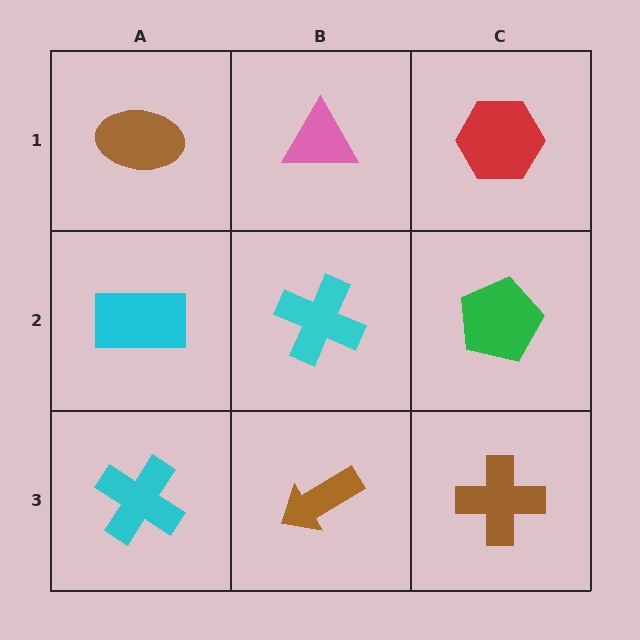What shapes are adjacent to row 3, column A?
A cyan rectangle (row 2, column A), a brown arrow (row 3, column B).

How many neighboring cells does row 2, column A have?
3.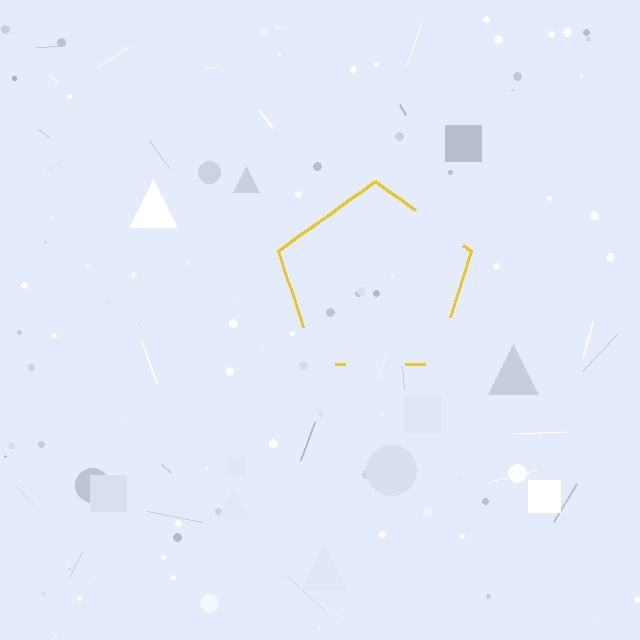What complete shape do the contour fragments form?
The contour fragments form a pentagon.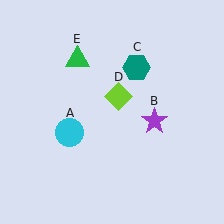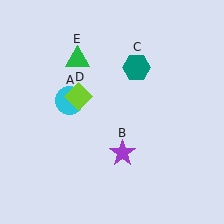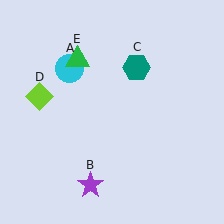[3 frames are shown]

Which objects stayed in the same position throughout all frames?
Teal hexagon (object C) and green triangle (object E) remained stationary.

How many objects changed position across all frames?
3 objects changed position: cyan circle (object A), purple star (object B), lime diamond (object D).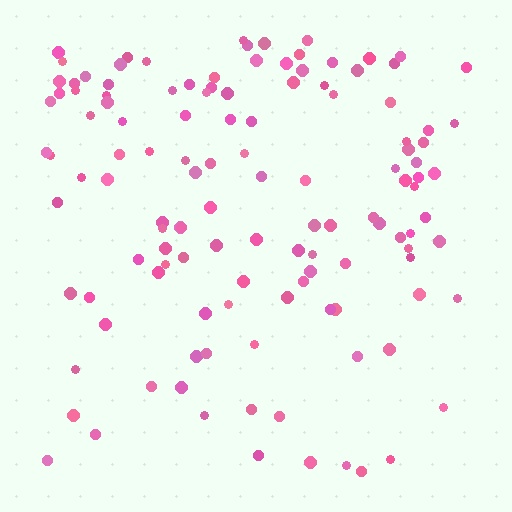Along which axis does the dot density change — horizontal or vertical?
Vertical.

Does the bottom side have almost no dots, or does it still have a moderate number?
Still a moderate number, just noticeably fewer than the top.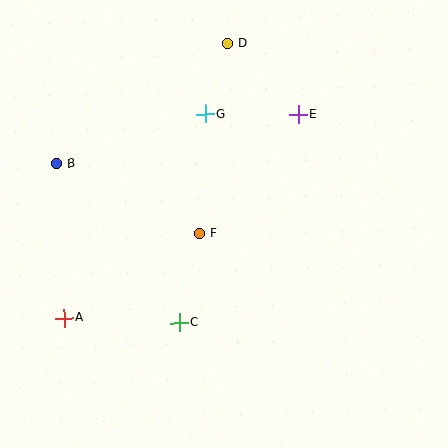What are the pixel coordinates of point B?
Point B is at (56, 164).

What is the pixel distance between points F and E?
The distance between F and E is 155 pixels.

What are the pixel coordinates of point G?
Point G is at (205, 114).